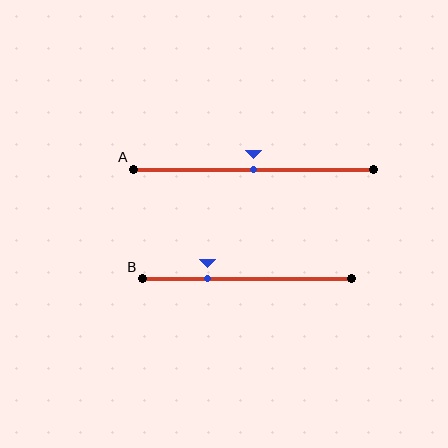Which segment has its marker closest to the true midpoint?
Segment A has its marker closest to the true midpoint.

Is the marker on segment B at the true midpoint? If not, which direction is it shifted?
No, the marker on segment B is shifted to the left by about 19% of the segment length.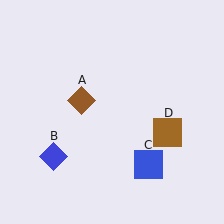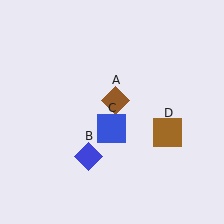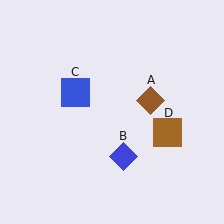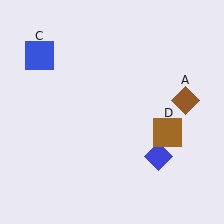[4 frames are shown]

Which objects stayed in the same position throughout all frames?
Brown square (object D) remained stationary.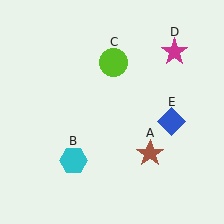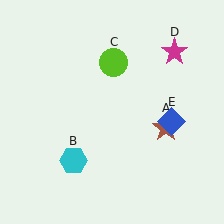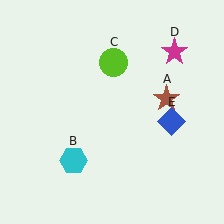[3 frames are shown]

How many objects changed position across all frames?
1 object changed position: brown star (object A).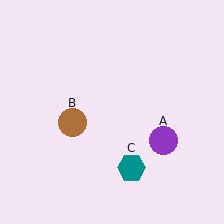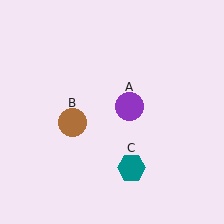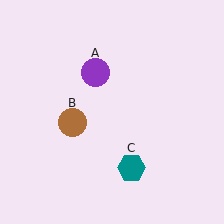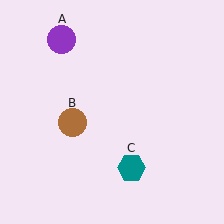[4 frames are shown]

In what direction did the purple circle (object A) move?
The purple circle (object A) moved up and to the left.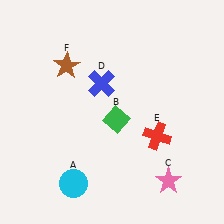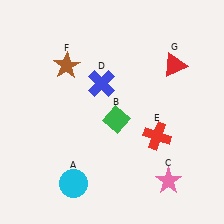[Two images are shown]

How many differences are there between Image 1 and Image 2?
There is 1 difference between the two images.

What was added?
A red triangle (G) was added in Image 2.